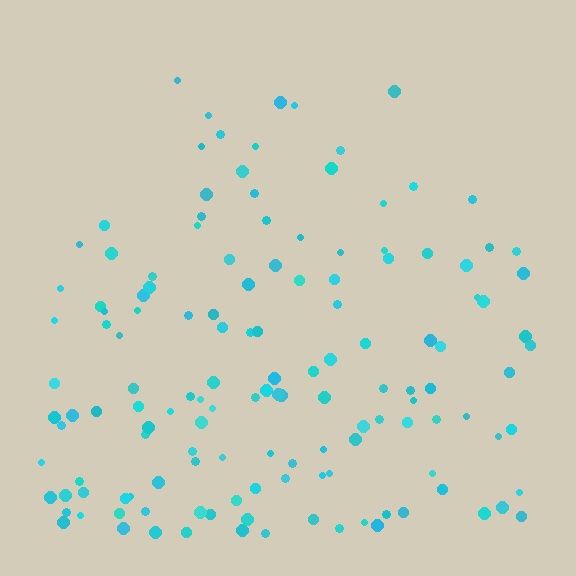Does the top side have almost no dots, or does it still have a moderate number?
Still a moderate number, just noticeably fewer than the bottom.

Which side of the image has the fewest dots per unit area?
The top.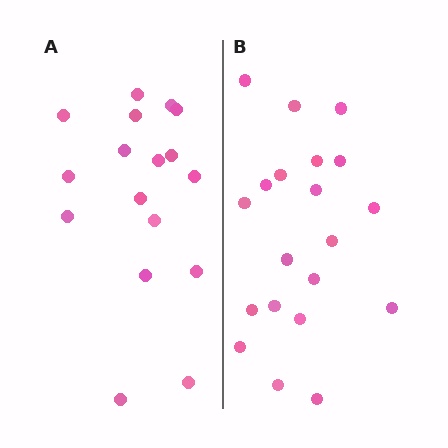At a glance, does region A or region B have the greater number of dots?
Region B (the right region) has more dots.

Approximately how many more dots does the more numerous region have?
Region B has just a few more — roughly 2 or 3 more dots than region A.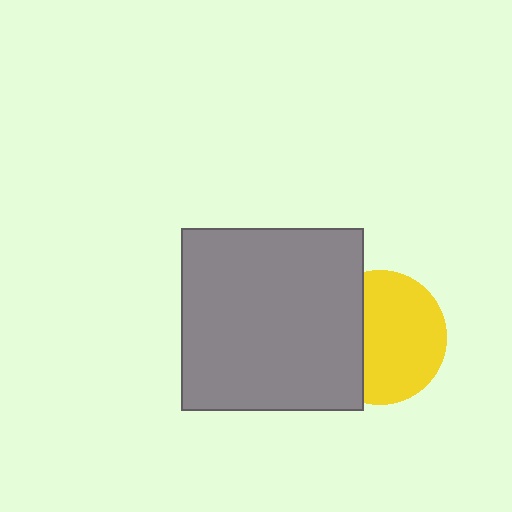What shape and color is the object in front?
The object in front is a gray square.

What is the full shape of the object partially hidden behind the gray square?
The partially hidden object is a yellow circle.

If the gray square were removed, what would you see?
You would see the complete yellow circle.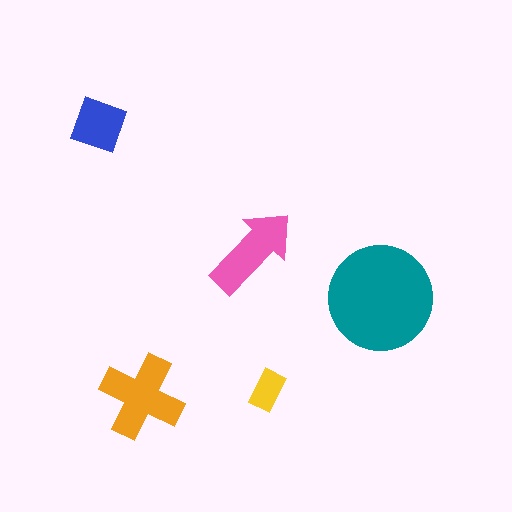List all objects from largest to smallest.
The teal circle, the orange cross, the pink arrow, the blue diamond, the yellow rectangle.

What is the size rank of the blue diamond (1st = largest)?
4th.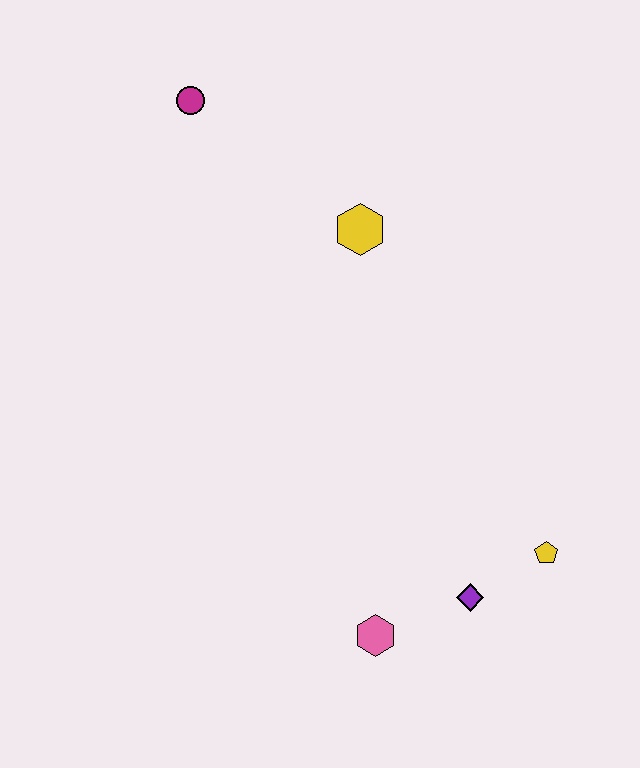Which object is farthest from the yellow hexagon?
The pink hexagon is farthest from the yellow hexagon.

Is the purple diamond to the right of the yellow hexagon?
Yes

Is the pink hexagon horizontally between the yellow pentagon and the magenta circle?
Yes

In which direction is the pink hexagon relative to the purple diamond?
The pink hexagon is to the left of the purple diamond.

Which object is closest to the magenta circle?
The yellow hexagon is closest to the magenta circle.